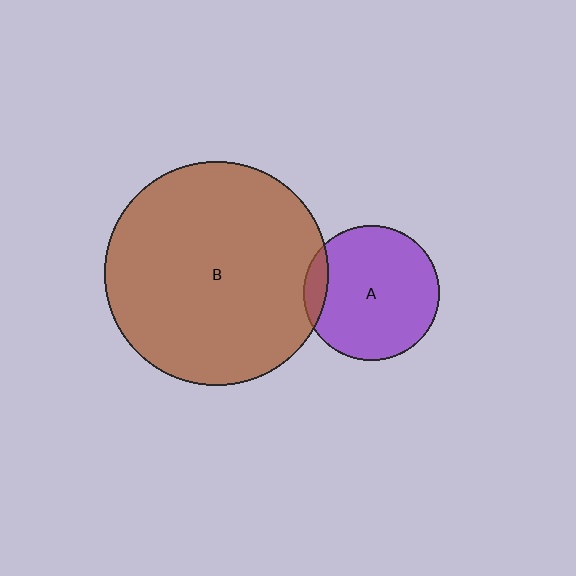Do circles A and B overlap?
Yes.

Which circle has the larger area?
Circle B (brown).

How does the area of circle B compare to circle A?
Approximately 2.7 times.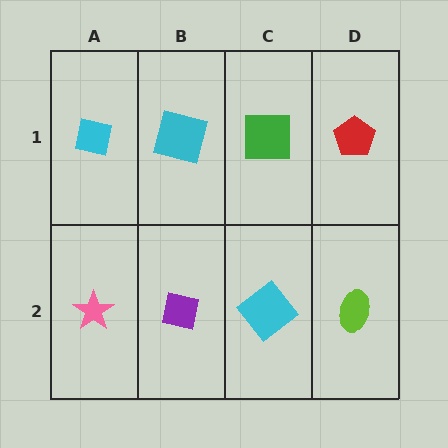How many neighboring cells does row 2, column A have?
2.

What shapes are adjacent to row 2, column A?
A cyan square (row 1, column A), a purple square (row 2, column B).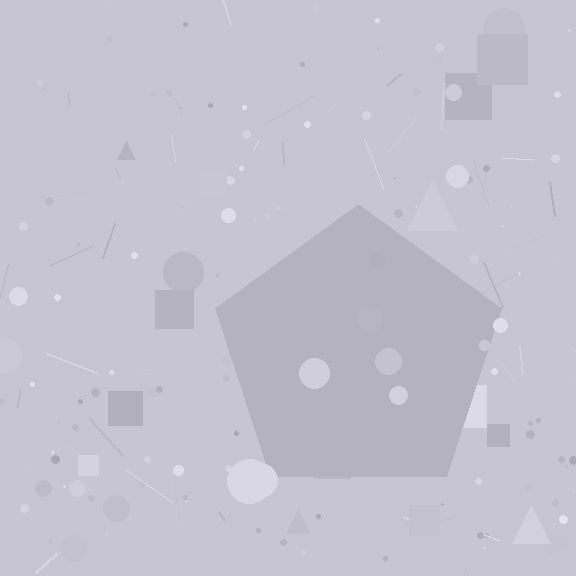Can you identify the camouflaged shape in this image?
The camouflaged shape is a pentagon.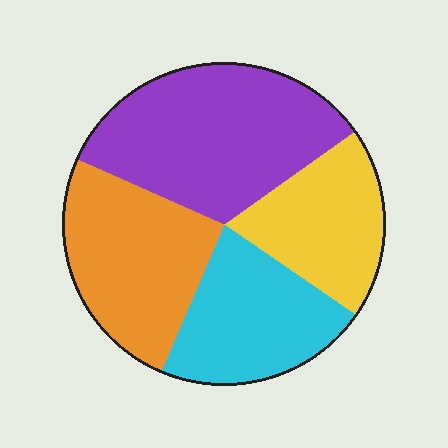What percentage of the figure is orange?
Orange takes up about one quarter (1/4) of the figure.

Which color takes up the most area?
Purple, at roughly 35%.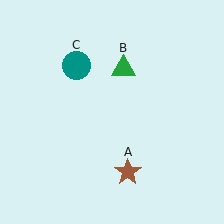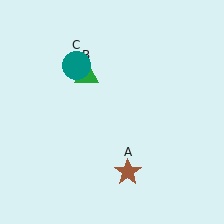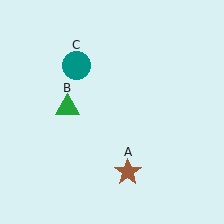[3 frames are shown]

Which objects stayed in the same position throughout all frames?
Brown star (object A) and teal circle (object C) remained stationary.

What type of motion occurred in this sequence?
The green triangle (object B) rotated counterclockwise around the center of the scene.